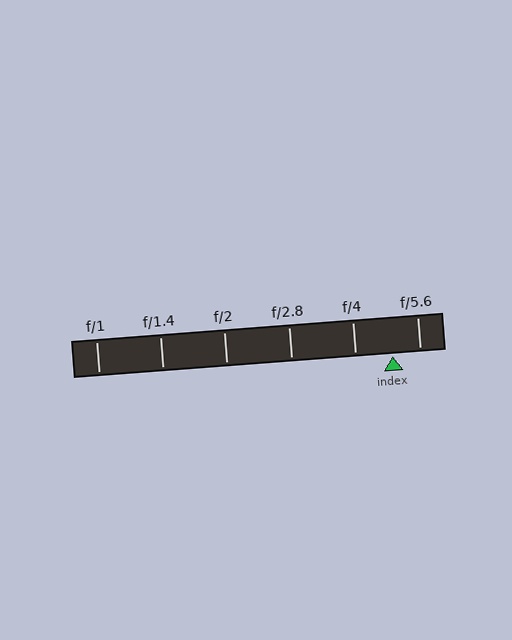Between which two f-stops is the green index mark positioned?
The index mark is between f/4 and f/5.6.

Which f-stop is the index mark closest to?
The index mark is closest to f/5.6.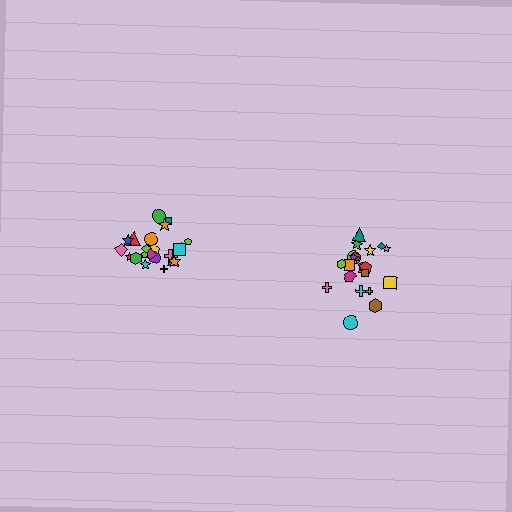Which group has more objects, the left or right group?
The left group.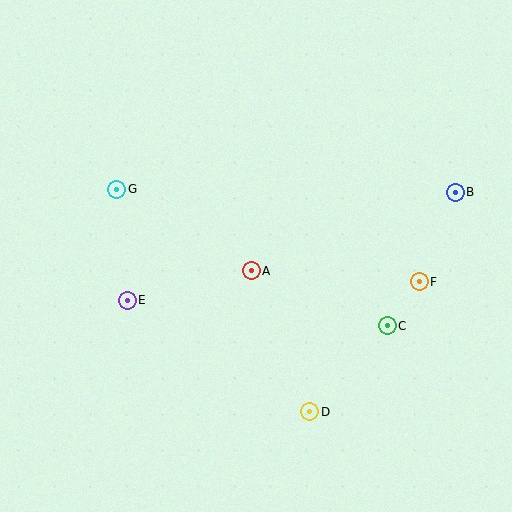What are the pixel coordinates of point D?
Point D is at (310, 412).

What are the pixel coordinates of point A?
Point A is at (251, 271).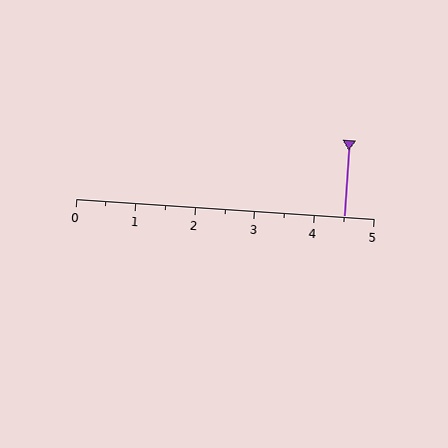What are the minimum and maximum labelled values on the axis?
The axis runs from 0 to 5.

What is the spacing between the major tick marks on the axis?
The major ticks are spaced 1 apart.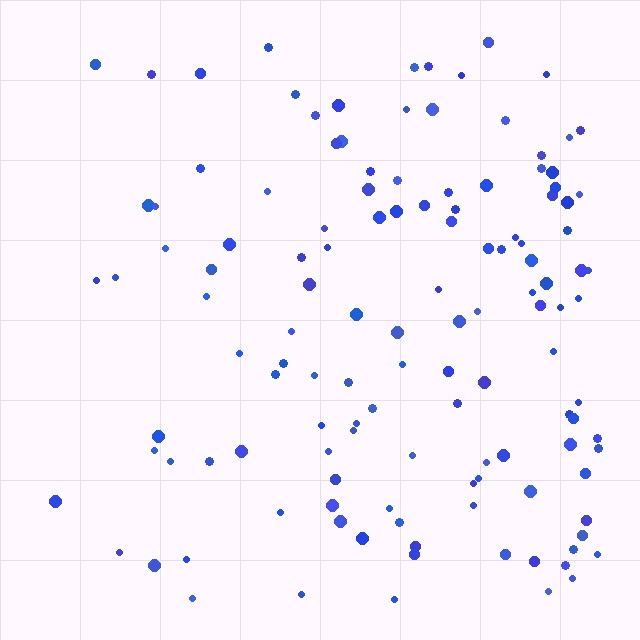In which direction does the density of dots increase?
From left to right, with the right side densest.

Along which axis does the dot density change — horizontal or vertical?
Horizontal.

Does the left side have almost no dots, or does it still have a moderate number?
Still a moderate number, just noticeably fewer than the right.